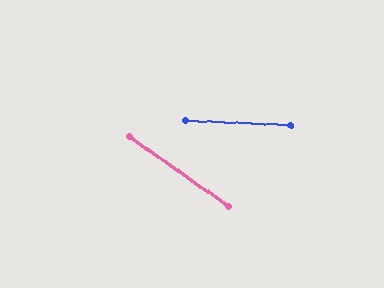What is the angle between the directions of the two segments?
Approximately 32 degrees.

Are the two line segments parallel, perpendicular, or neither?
Neither parallel nor perpendicular — they differ by about 32°.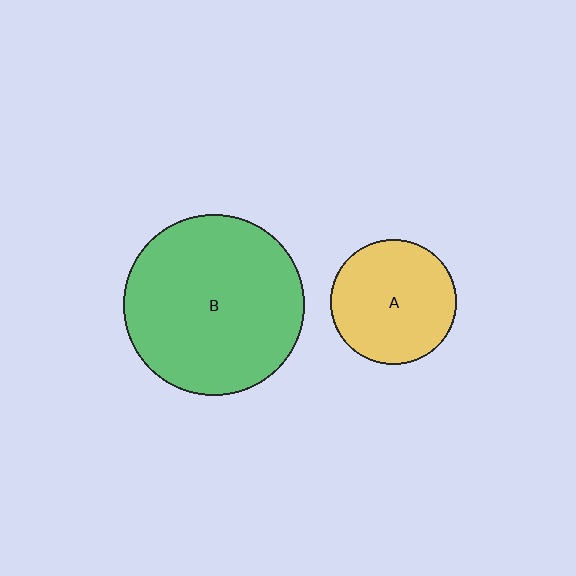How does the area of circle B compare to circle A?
Approximately 2.1 times.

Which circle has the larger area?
Circle B (green).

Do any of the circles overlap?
No, none of the circles overlap.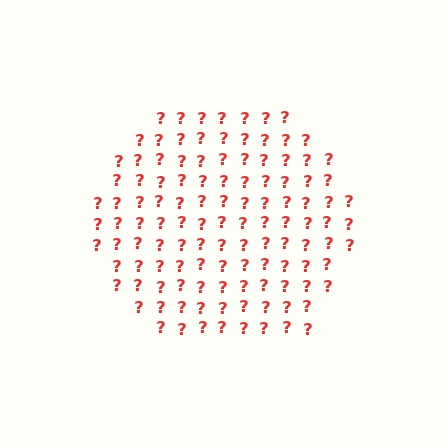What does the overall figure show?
The overall figure shows a hexagon.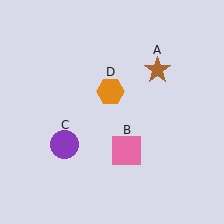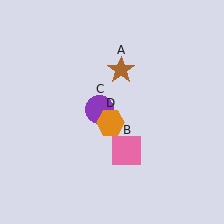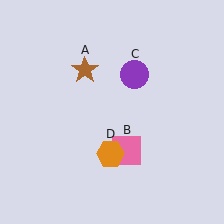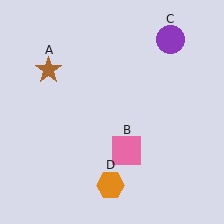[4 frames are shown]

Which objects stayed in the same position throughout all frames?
Pink square (object B) remained stationary.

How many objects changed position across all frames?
3 objects changed position: brown star (object A), purple circle (object C), orange hexagon (object D).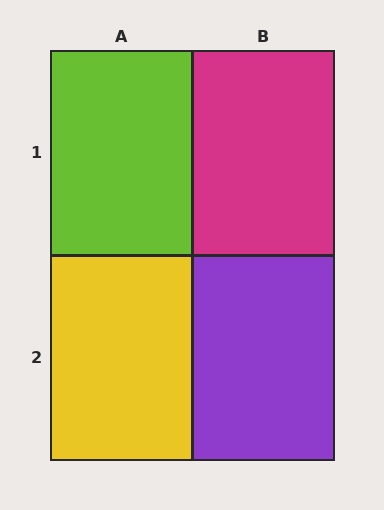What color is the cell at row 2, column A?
Yellow.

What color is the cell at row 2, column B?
Purple.